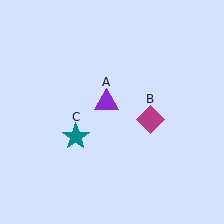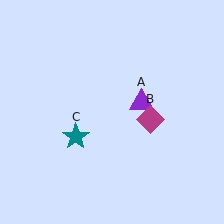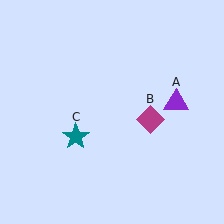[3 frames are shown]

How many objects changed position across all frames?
1 object changed position: purple triangle (object A).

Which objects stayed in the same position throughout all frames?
Magenta diamond (object B) and teal star (object C) remained stationary.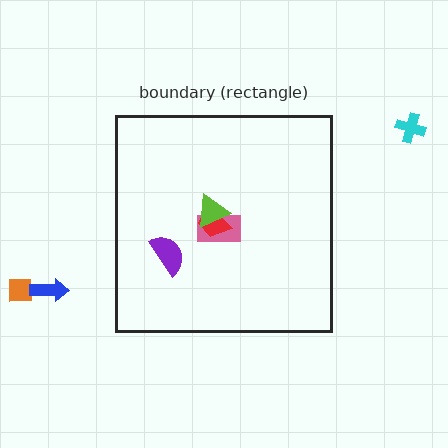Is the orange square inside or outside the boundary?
Outside.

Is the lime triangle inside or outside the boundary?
Inside.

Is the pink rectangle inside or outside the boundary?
Inside.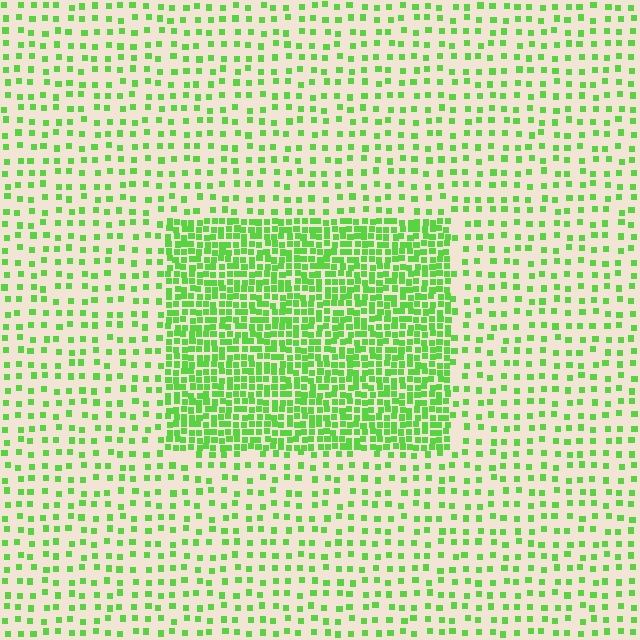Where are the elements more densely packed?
The elements are more densely packed inside the rectangle boundary.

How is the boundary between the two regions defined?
The boundary is defined by a change in element density (approximately 2.9x ratio). All elements are the same color, size, and shape.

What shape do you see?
I see a rectangle.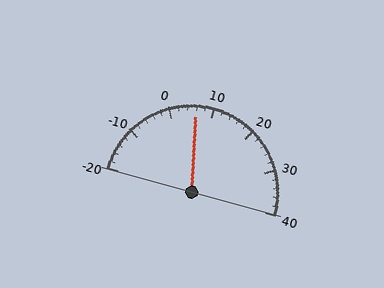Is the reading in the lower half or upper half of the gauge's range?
The reading is in the lower half of the range (-20 to 40).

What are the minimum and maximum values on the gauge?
The gauge ranges from -20 to 40.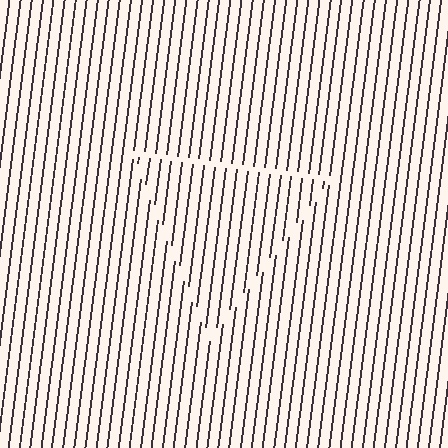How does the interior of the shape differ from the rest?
The interior of the shape contains the same grating, shifted by half a period — the contour is defined by the phase discontinuity where line-ends from the inner and outer gratings abut.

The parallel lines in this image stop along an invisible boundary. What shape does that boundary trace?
An illusory triangle. The interior of the shape contains the same grating, shifted by half a period — the contour is defined by the phase discontinuity where line-ends from the inner and outer gratings abut.